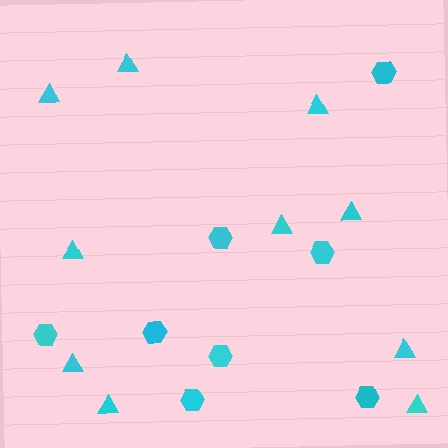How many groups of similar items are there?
There are 2 groups: one group of hexagons (8) and one group of triangles (10).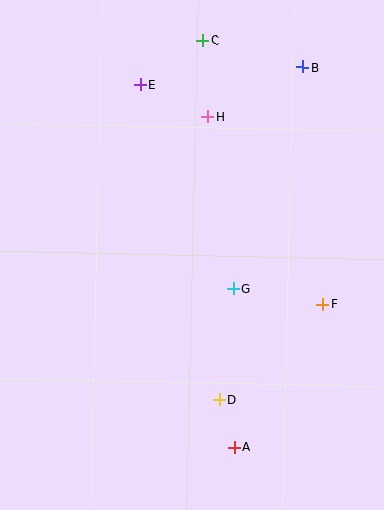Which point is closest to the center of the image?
Point G at (233, 289) is closest to the center.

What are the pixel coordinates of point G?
Point G is at (233, 289).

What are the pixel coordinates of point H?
Point H is at (208, 117).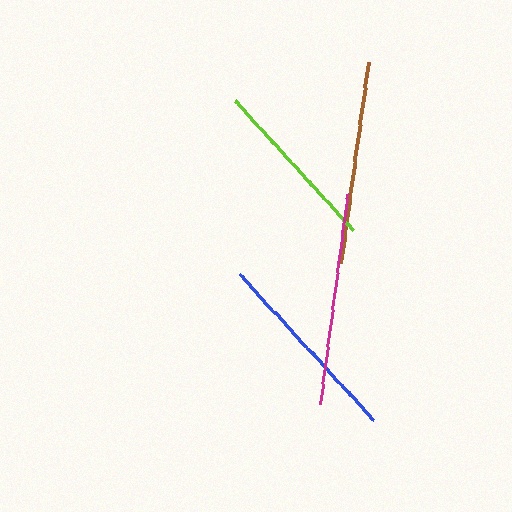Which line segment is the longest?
The magenta line is the longest at approximately 213 pixels.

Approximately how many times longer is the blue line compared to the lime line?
The blue line is approximately 1.1 times the length of the lime line.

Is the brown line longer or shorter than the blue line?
The brown line is longer than the blue line.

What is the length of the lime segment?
The lime segment is approximately 176 pixels long.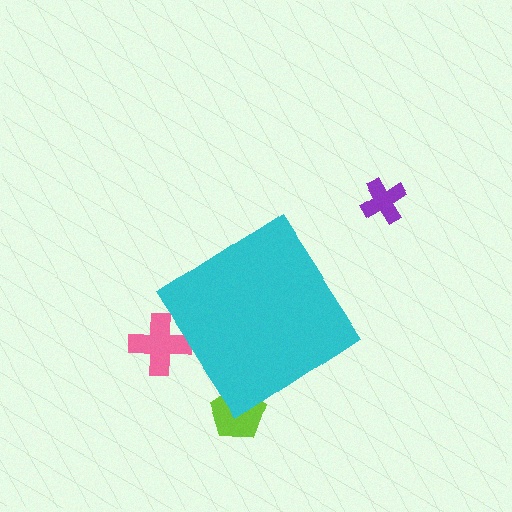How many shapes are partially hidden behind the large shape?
2 shapes are partially hidden.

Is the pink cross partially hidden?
Yes, the pink cross is partially hidden behind the cyan diamond.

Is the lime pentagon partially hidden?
Yes, the lime pentagon is partially hidden behind the cyan diamond.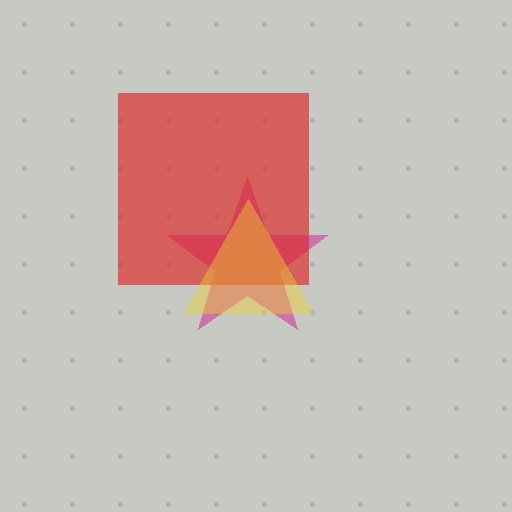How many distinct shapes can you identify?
There are 3 distinct shapes: a magenta star, a red square, a yellow triangle.